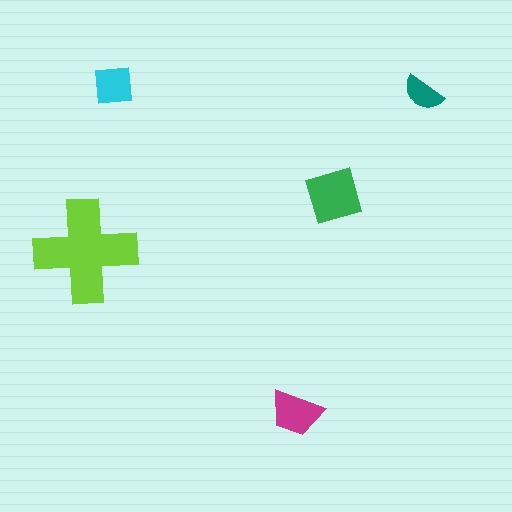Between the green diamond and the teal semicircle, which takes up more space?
The green diamond.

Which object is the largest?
The lime cross.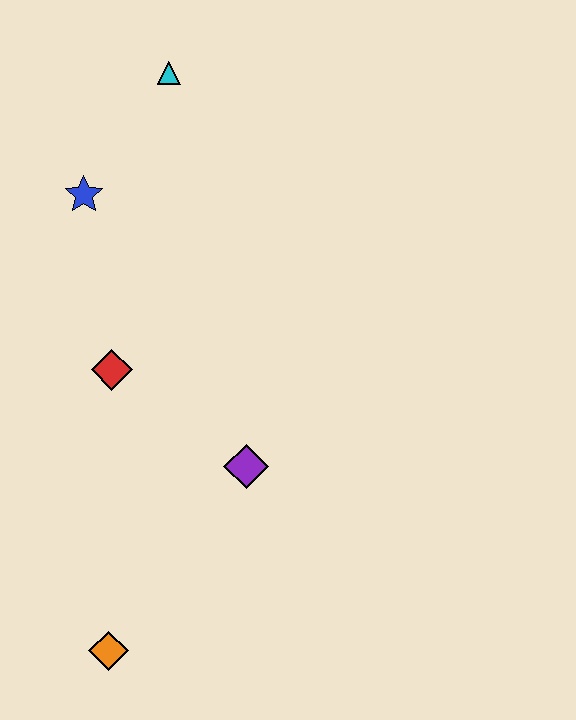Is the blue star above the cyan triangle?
No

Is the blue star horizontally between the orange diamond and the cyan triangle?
No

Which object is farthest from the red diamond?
The cyan triangle is farthest from the red diamond.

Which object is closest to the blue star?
The cyan triangle is closest to the blue star.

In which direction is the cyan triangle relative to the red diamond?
The cyan triangle is above the red diamond.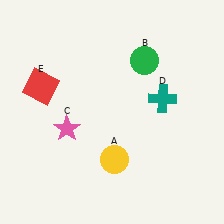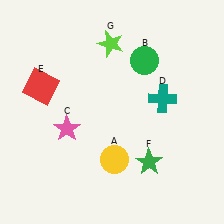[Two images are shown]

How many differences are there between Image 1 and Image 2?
There are 2 differences between the two images.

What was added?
A green star (F), a lime star (G) were added in Image 2.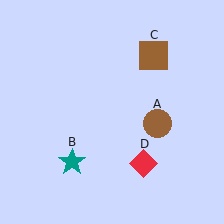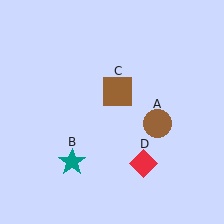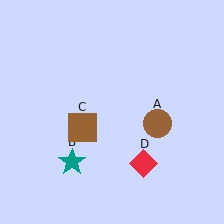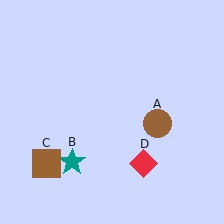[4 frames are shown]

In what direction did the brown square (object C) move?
The brown square (object C) moved down and to the left.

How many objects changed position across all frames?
1 object changed position: brown square (object C).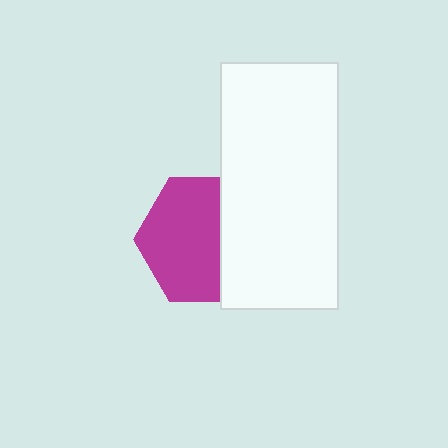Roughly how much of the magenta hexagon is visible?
About half of it is visible (roughly 63%).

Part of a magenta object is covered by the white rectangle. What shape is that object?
It is a hexagon.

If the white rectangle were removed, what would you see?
You would see the complete magenta hexagon.